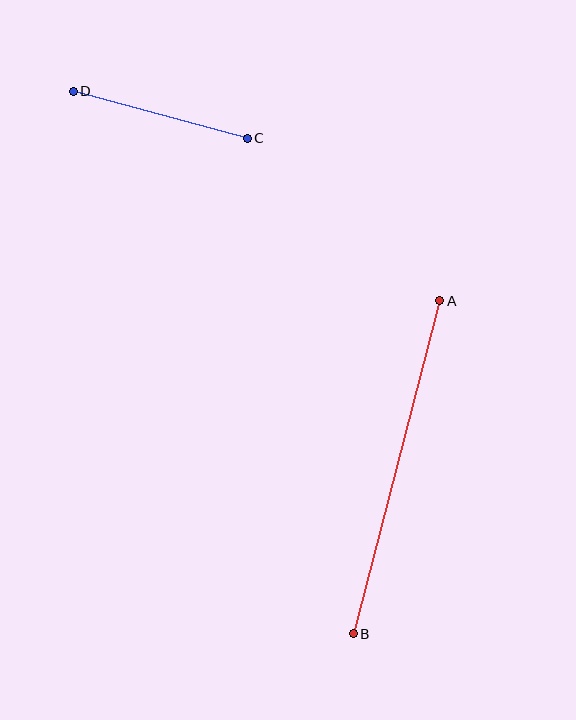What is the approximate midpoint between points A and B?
The midpoint is at approximately (397, 467) pixels.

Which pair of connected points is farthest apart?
Points A and B are farthest apart.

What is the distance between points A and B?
The distance is approximately 344 pixels.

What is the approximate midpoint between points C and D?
The midpoint is at approximately (160, 115) pixels.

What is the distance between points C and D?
The distance is approximately 180 pixels.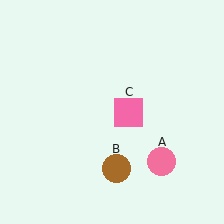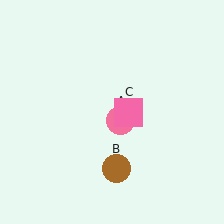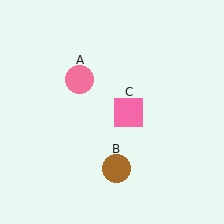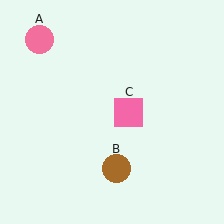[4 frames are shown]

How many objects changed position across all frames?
1 object changed position: pink circle (object A).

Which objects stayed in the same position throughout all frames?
Brown circle (object B) and pink square (object C) remained stationary.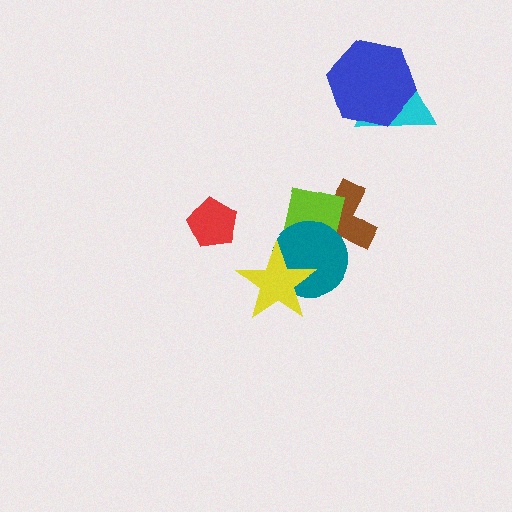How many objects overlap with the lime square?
2 objects overlap with the lime square.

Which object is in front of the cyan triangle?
The blue hexagon is in front of the cyan triangle.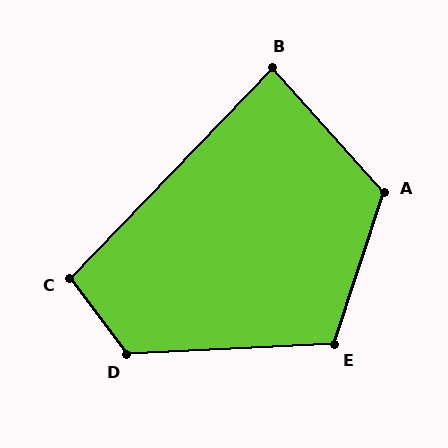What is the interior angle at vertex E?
Approximately 111 degrees (obtuse).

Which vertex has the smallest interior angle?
B, at approximately 86 degrees.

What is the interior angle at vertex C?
Approximately 100 degrees (obtuse).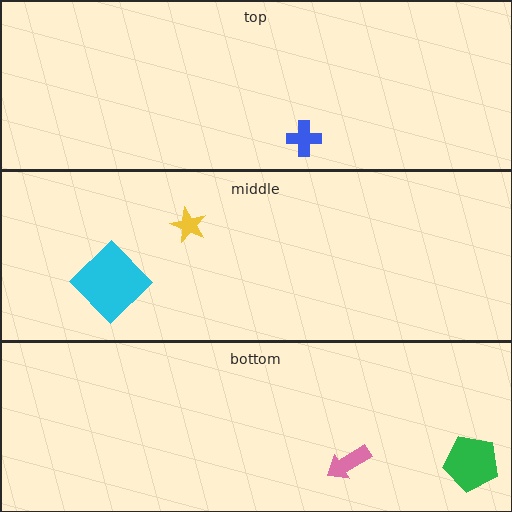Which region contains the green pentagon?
The bottom region.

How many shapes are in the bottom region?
2.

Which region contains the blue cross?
The top region.